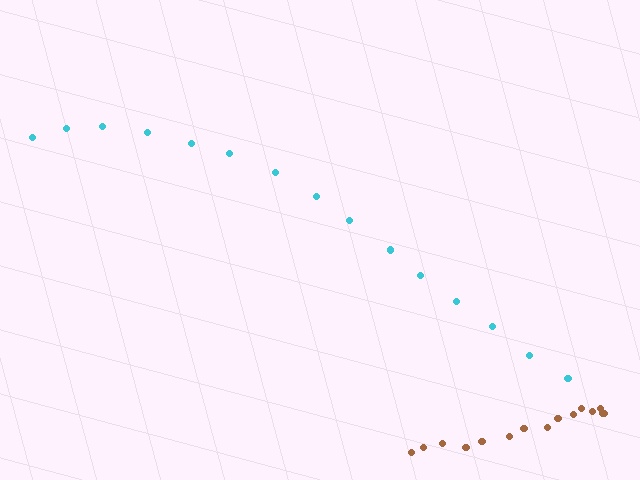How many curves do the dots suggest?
There are 2 distinct paths.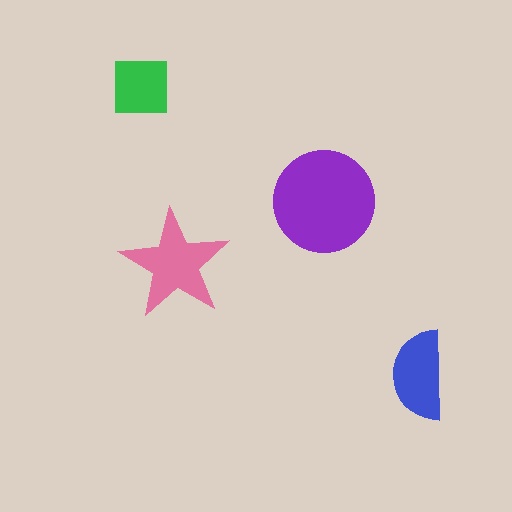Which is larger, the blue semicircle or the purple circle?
The purple circle.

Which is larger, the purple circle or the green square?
The purple circle.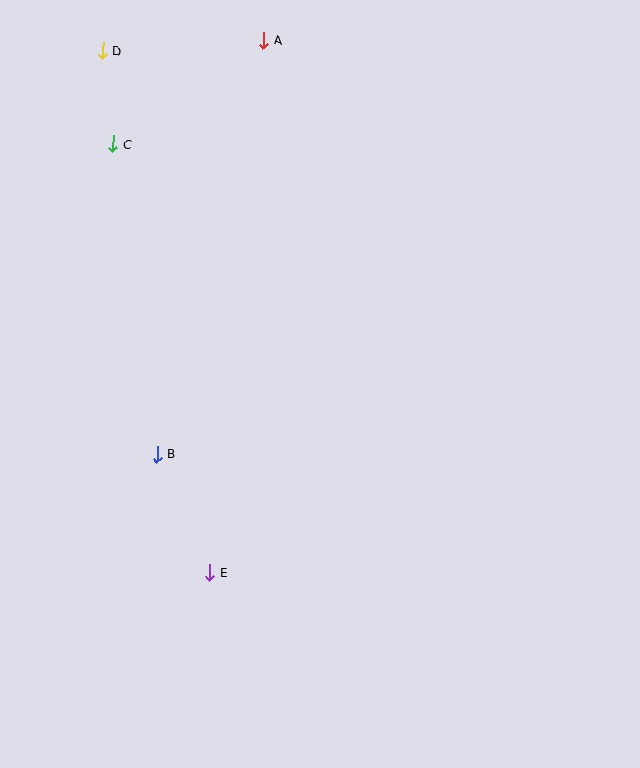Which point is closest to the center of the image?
Point B at (157, 454) is closest to the center.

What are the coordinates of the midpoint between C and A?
The midpoint between C and A is at (188, 92).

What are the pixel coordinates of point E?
Point E is at (210, 573).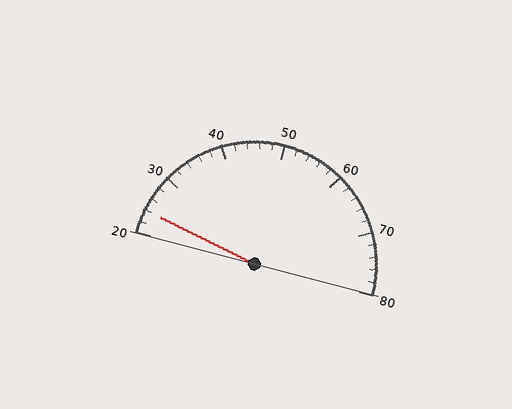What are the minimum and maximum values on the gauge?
The gauge ranges from 20 to 80.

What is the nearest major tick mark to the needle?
The nearest major tick mark is 20.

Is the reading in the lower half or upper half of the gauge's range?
The reading is in the lower half of the range (20 to 80).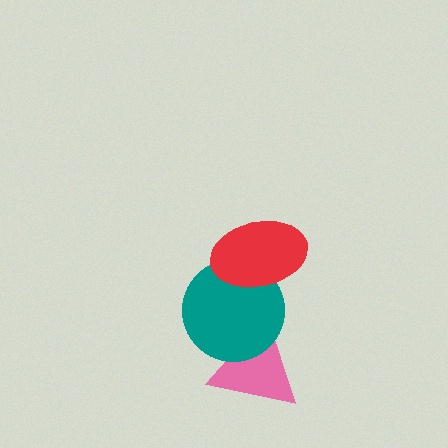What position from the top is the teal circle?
The teal circle is 2nd from the top.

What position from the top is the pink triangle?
The pink triangle is 3rd from the top.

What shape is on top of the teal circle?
The red ellipse is on top of the teal circle.